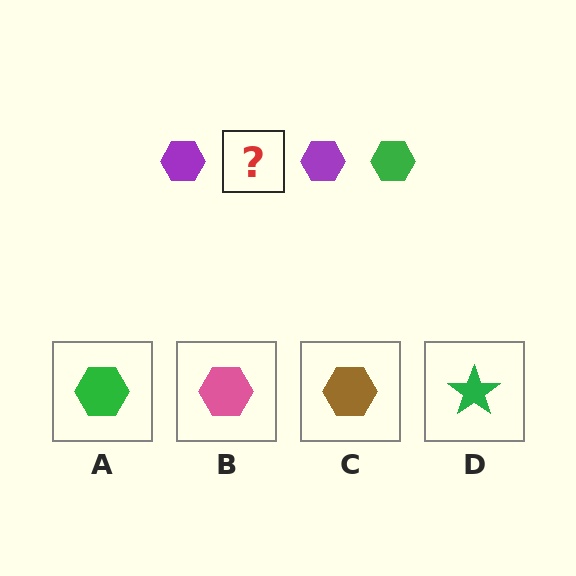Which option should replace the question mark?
Option A.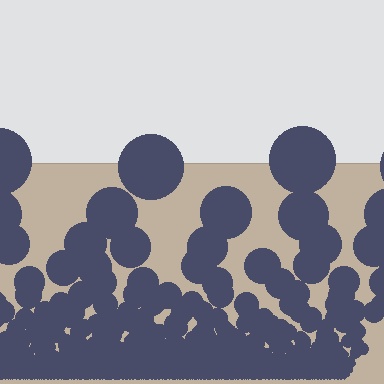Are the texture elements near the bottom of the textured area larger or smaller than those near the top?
Smaller. The gradient is inverted — elements near the bottom are smaller and denser.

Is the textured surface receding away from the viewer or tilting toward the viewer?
The surface appears to tilt toward the viewer. Texture elements get larger and sparser toward the top.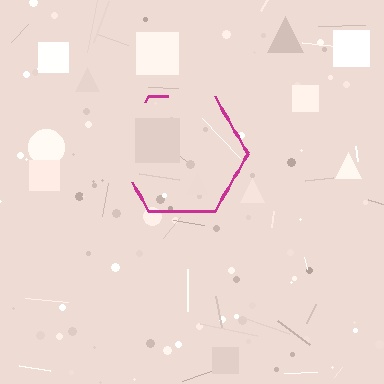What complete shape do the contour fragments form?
The contour fragments form a hexagon.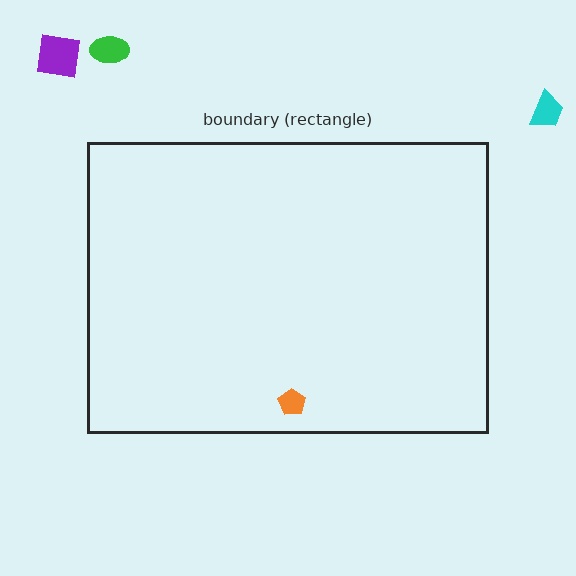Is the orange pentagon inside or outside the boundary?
Inside.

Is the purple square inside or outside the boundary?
Outside.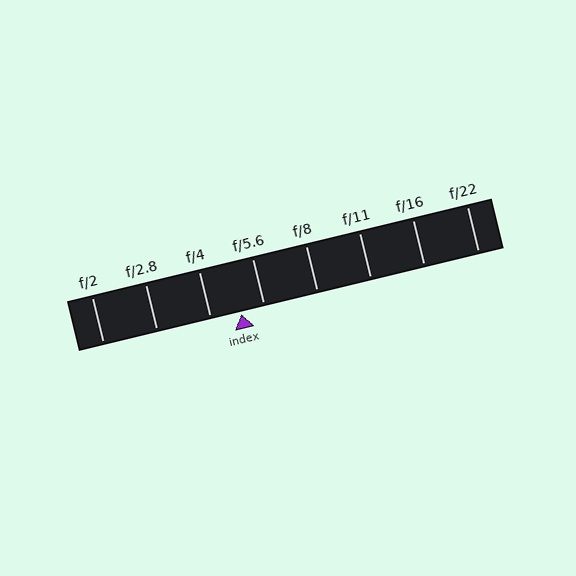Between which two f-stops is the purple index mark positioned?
The index mark is between f/4 and f/5.6.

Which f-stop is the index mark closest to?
The index mark is closest to f/5.6.